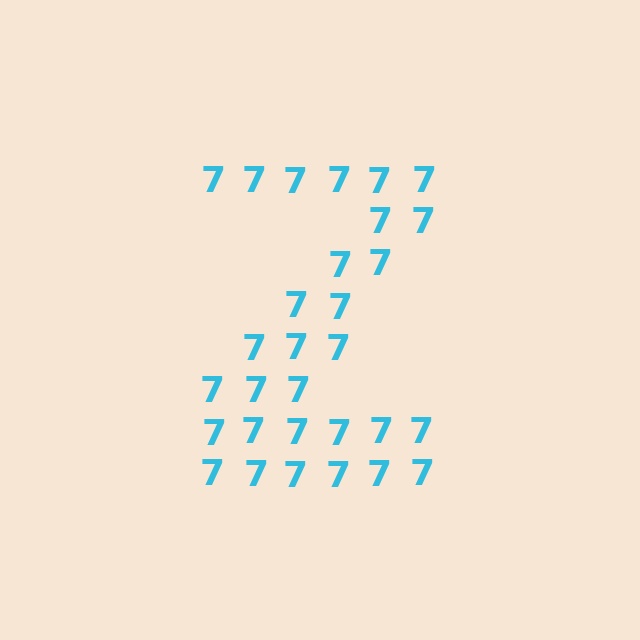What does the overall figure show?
The overall figure shows the letter Z.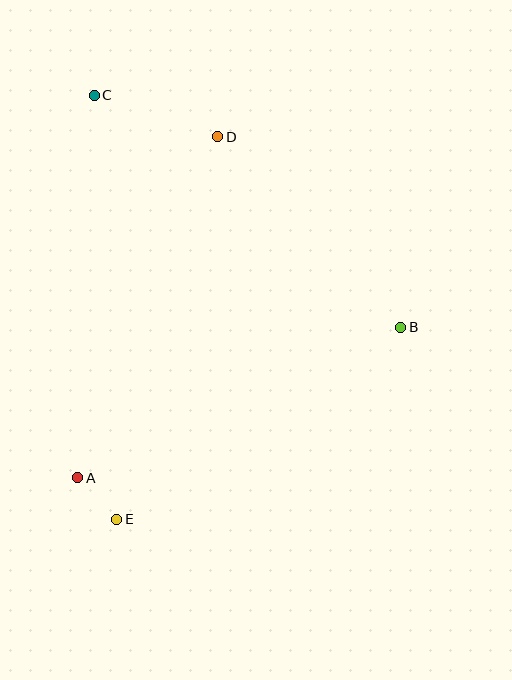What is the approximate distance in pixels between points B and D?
The distance between B and D is approximately 264 pixels.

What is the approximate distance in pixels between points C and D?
The distance between C and D is approximately 130 pixels.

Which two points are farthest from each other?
Points C and E are farthest from each other.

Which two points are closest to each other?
Points A and E are closest to each other.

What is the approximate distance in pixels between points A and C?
The distance between A and C is approximately 383 pixels.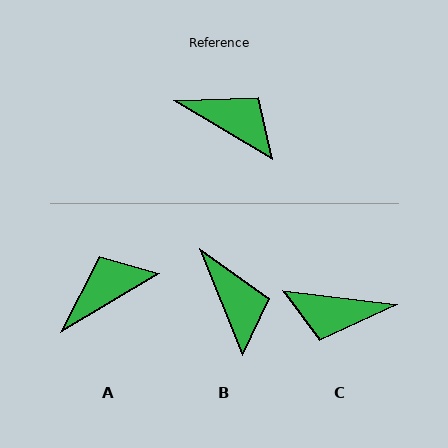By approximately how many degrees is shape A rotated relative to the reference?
Approximately 61 degrees counter-clockwise.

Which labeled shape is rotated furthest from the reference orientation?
C, about 156 degrees away.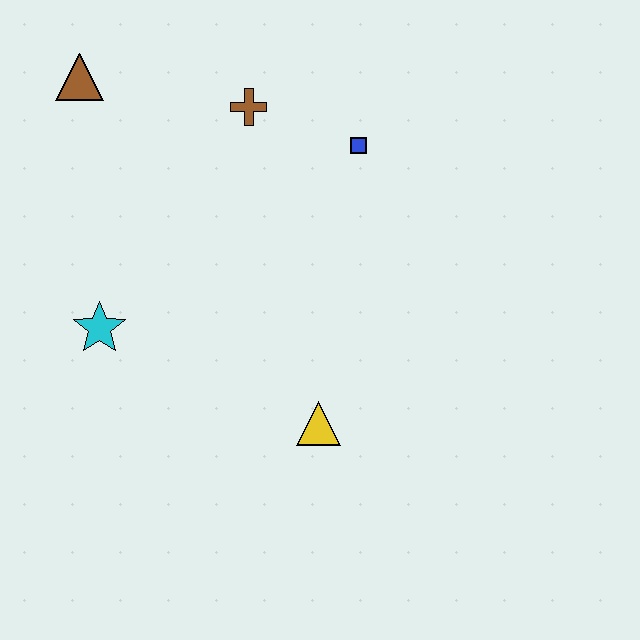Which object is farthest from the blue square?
The cyan star is farthest from the blue square.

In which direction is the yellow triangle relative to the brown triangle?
The yellow triangle is below the brown triangle.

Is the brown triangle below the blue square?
No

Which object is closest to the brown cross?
The blue square is closest to the brown cross.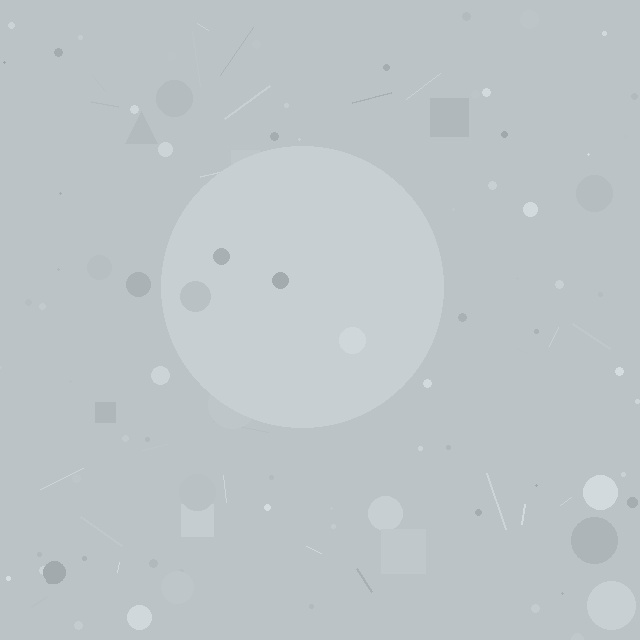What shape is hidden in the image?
A circle is hidden in the image.